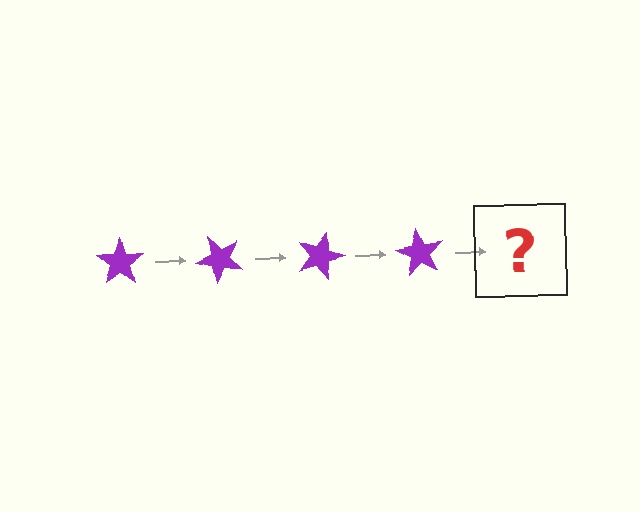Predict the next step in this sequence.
The next step is a purple star rotated 180 degrees.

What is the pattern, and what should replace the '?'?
The pattern is that the star rotates 45 degrees each step. The '?' should be a purple star rotated 180 degrees.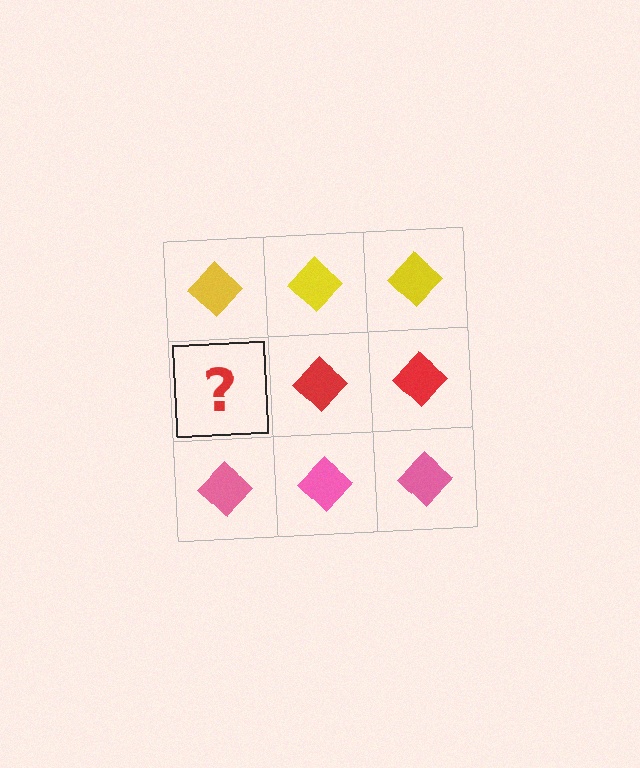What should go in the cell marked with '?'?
The missing cell should contain a red diamond.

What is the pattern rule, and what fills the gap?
The rule is that each row has a consistent color. The gap should be filled with a red diamond.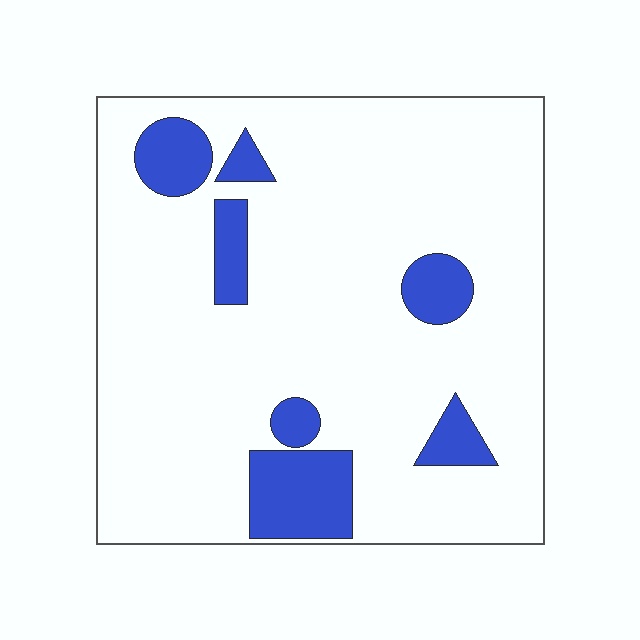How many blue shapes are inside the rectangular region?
7.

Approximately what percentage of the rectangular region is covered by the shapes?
Approximately 15%.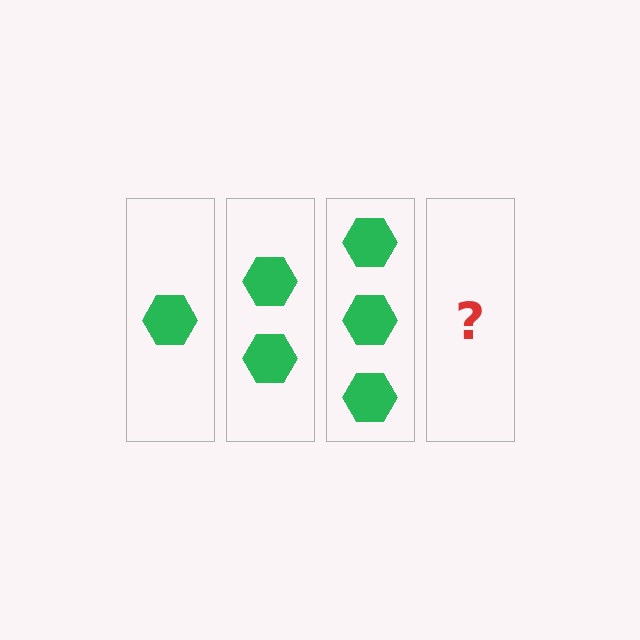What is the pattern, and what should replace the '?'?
The pattern is that each step adds one more hexagon. The '?' should be 4 hexagons.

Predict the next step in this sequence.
The next step is 4 hexagons.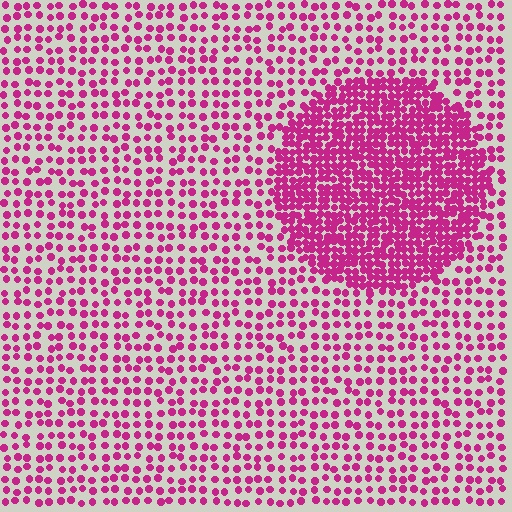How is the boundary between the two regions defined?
The boundary is defined by a change in element density (approximately 2.5x ratio). All elements are the same color, size, and shape.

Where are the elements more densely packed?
The elements are more densely packed inside the circle boundary.